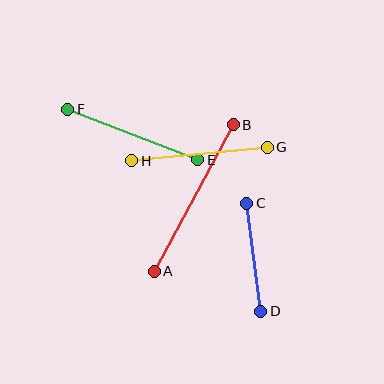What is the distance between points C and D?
The distance is approximately 109 pixels.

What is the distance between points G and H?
The distance is approximately 136 pixels.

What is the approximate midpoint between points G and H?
The midpoint is at approximately (200, 154) pixels.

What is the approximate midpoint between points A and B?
The midpoint is at approximately (194, 198) pixels.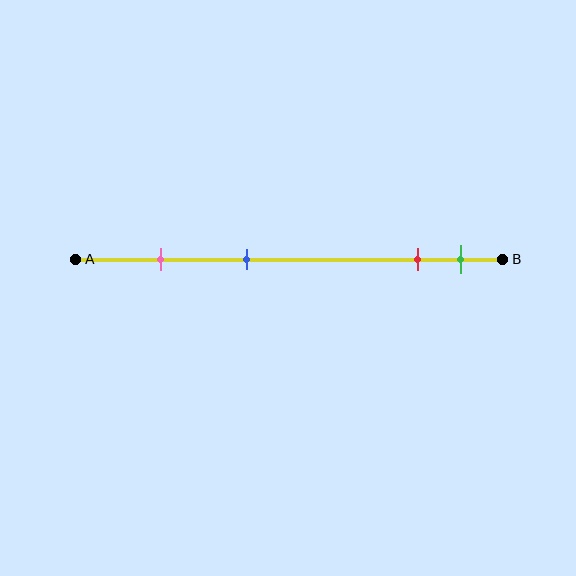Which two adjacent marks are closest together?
The red and green marks are the closest adjacent pair.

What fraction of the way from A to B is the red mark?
The red mark is approximately 80% (0.8) of the way from A to B.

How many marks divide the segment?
There are 4 marks dividing the segment.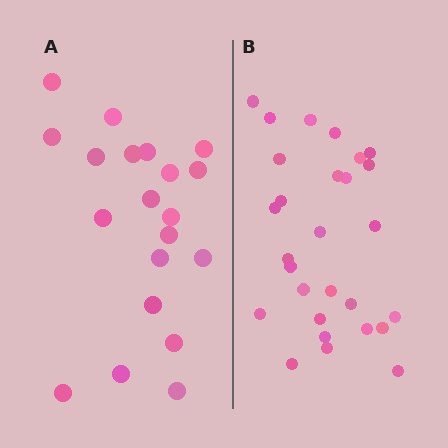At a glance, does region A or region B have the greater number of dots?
Region B (the right region) has more dots.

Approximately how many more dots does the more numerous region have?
Region B has roughly 8 or so more dots than region A.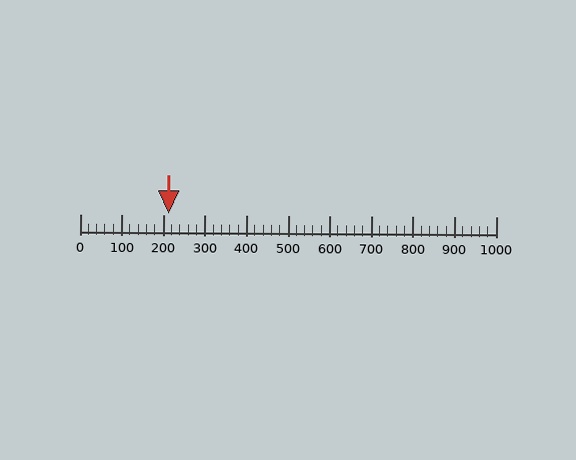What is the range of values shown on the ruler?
The ruler shows values from 0 to 1000.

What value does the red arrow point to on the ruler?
The red arrow points to approximately 212.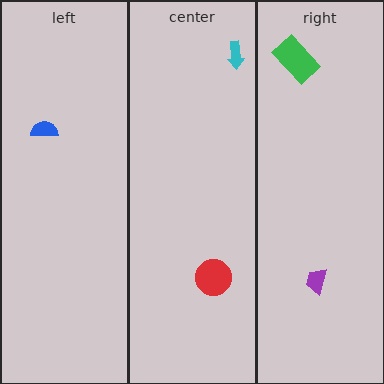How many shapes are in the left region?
1.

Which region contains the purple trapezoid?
The right region.